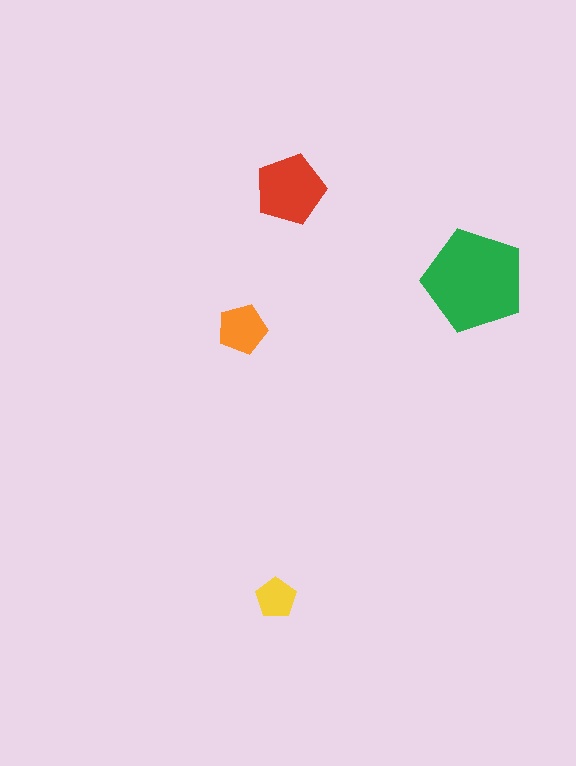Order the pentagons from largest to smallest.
the green one, the red one, the orange one, the yellow one.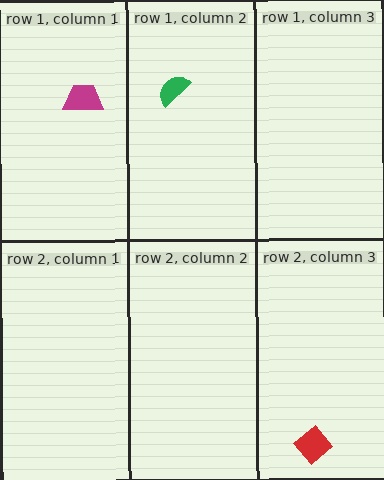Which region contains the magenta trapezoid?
The row 1, column 1 region.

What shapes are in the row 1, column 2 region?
The green semicircle.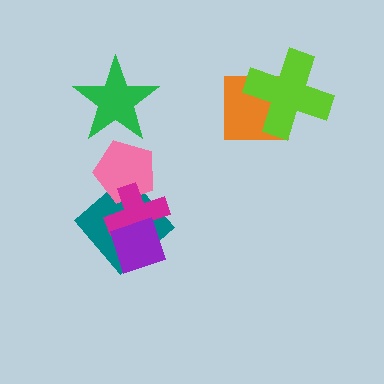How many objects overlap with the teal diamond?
3 objects overlap with the teal diamond.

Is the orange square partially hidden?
Yes, it is partially covered by another shape.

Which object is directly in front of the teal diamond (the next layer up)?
The pink pentagon is directly in front of the teal diamond.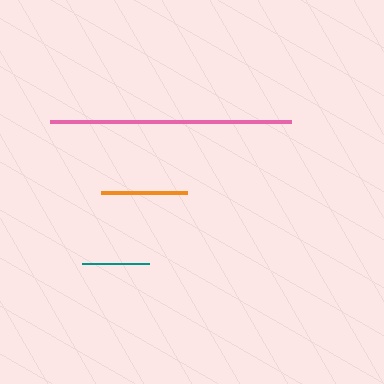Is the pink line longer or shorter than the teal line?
The pink line is longer than the teal line.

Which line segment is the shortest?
The teal line is the shortest at approximately 67 pixels.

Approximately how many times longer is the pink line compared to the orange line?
The pink line is approximately 2.8 times the length of the orange line.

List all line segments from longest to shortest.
From longest to shortest: pink, orange, teal.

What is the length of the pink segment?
The pink segment is approximately 241 pixels long.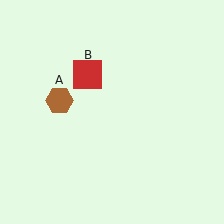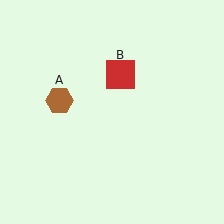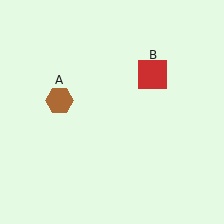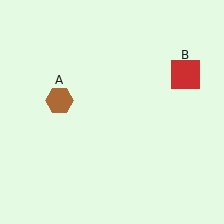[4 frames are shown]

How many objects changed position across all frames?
1 object changed position: red square (object B).